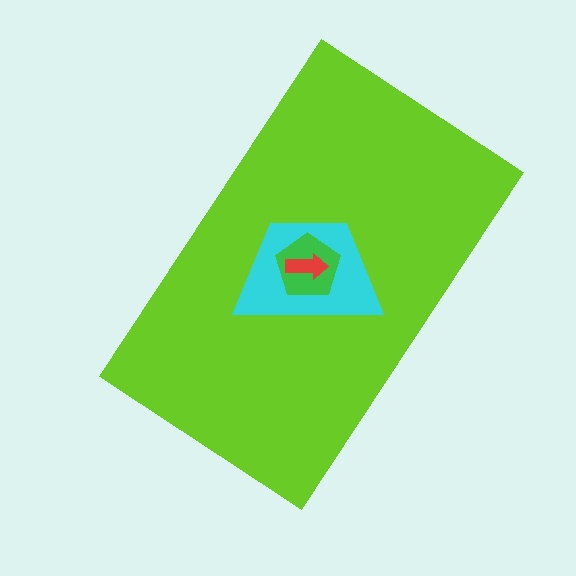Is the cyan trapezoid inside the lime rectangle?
Yes.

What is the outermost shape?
The lime rectangle.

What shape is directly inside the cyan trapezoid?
The green pentagon.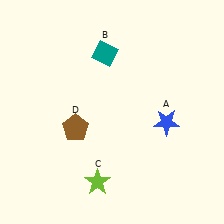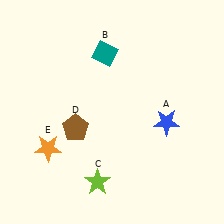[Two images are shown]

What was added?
An orange star (E) was added in Image 2.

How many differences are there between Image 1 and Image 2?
There is 1 difference between the two images.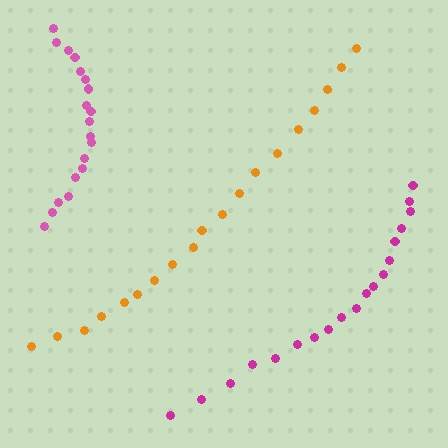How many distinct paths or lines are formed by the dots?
There are 3 distinct paths.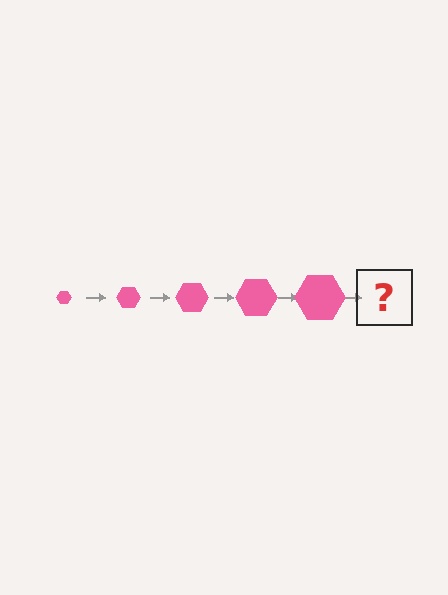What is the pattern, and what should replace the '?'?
The pattern is that the hexagon gets progressively larger each step. The '?' should be a pink hexagon, larger than the previous one.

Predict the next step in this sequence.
The next step is a pink hexagon, larger than the previous one.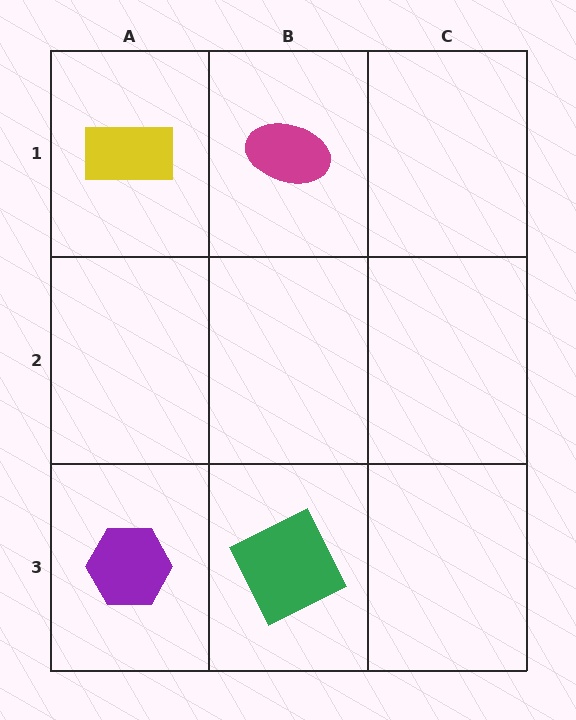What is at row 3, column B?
A green square.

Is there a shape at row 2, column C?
No, that cell is empty.